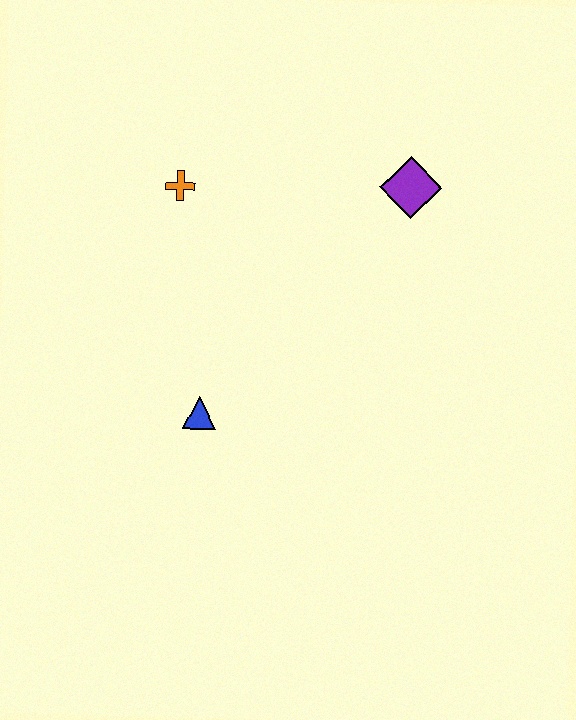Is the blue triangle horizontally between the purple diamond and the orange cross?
Yes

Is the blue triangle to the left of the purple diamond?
Yes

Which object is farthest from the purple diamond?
The blue triangle is farthest from the purple diamond.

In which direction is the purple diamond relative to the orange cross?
The purple diamond is to the right of the orange cross.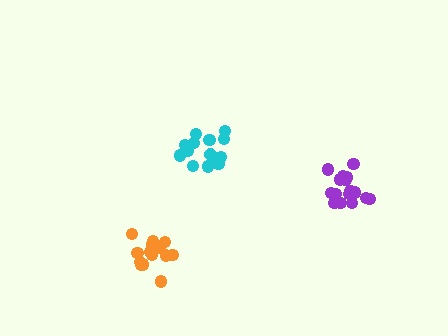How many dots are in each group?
Group 1: 17 dots, Group 2: 15 dots, Group 3: 15 dots (47 total).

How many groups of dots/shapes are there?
There are 3 groups.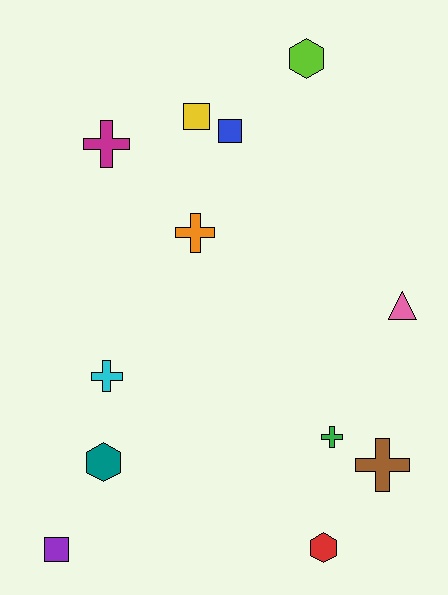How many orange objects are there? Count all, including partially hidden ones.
There is 1 orange object.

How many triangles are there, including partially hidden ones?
There is 1 triangle.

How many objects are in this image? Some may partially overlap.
There are 12 objects.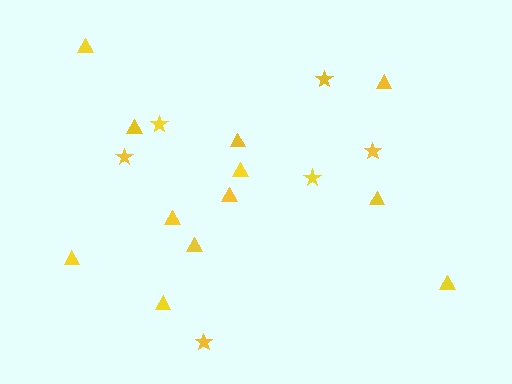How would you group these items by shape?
There are 2 groups: one group of triangles (12) and one group of stars (6).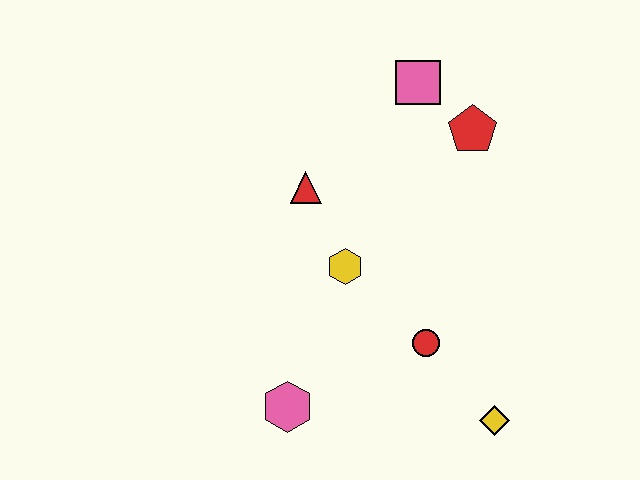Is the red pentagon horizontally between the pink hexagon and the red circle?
No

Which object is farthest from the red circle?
The pink square is farthest from the red circle.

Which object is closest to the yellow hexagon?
The red triangle is closest to the yellow hexagon.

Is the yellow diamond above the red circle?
No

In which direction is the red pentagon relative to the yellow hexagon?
The red pentagon is above the yellow hexagon.